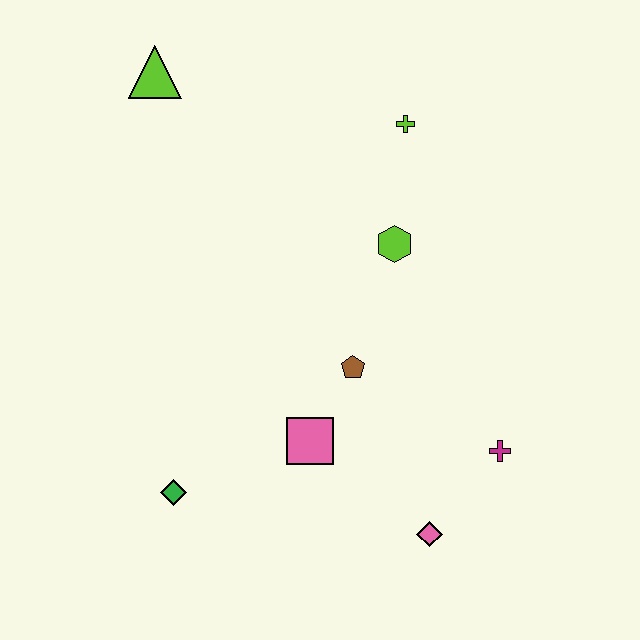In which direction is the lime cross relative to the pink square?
The lime cross is above the pink square.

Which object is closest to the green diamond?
The pink square is closest to the green diamond.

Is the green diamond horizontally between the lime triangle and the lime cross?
Yes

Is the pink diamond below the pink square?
Yes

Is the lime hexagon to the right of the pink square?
Yes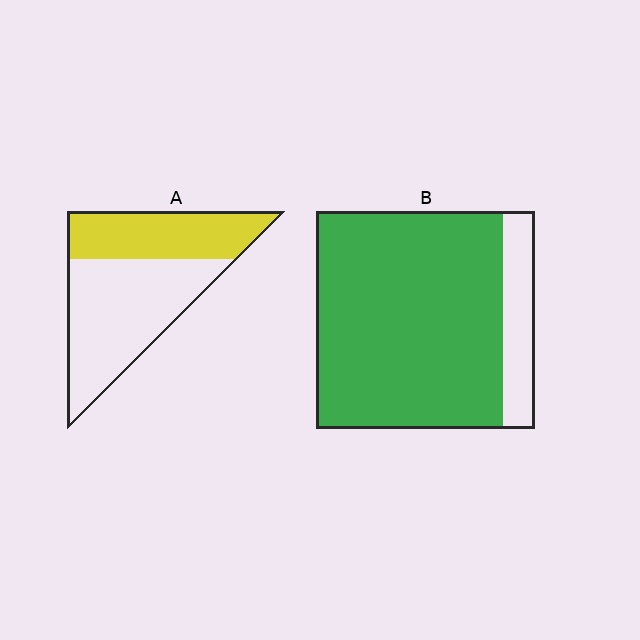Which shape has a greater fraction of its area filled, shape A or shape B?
Shape B.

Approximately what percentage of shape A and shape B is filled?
A is approximately 40% and B is approximately 85%.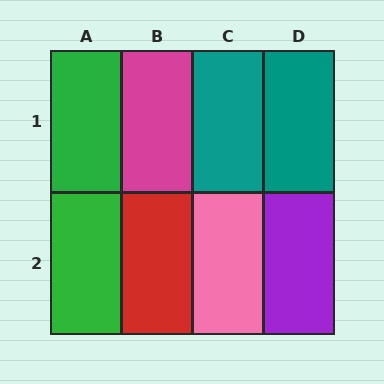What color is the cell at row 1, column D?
Teal.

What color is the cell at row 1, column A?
Green.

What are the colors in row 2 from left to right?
Green, red, pink, purple.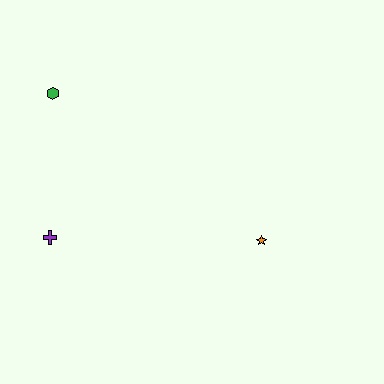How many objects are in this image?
There are 3 objects.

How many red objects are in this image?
There are no red objects.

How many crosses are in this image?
There is 1 cross.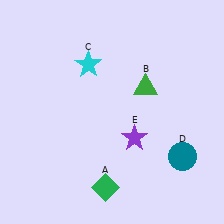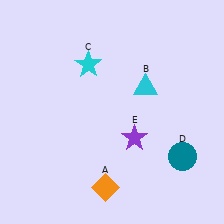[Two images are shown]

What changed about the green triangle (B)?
In Image 1, B is green. In Image 2, it changed to cyan.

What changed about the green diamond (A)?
In Image 1, A is green. In Image 2, it changed to orange.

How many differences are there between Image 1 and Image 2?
There are 2 differences between the two images.